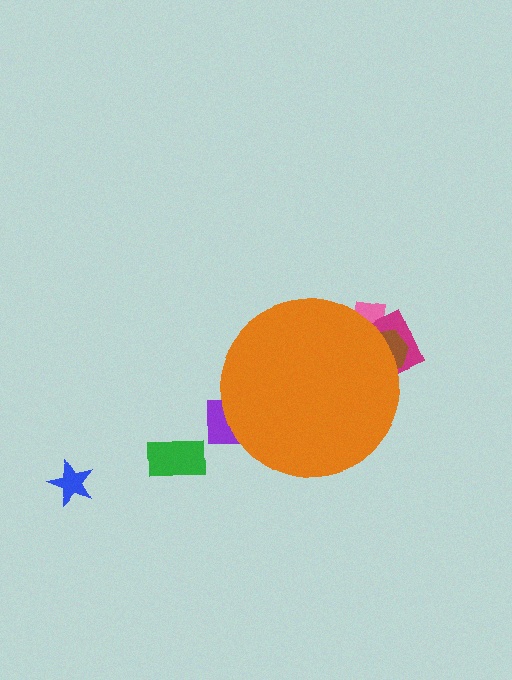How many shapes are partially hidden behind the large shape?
4 shapes are partially hidden.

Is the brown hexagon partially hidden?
Yes, the brown hexagon is partially hidden behind the orange circle.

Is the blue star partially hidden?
No, the blue star is fully visible.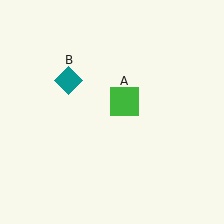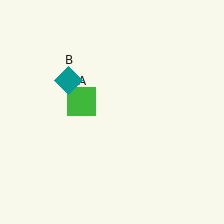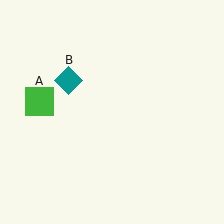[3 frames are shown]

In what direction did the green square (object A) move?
The green square (object A) moved left.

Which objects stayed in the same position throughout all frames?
Teal diamond (object B) remained stationary.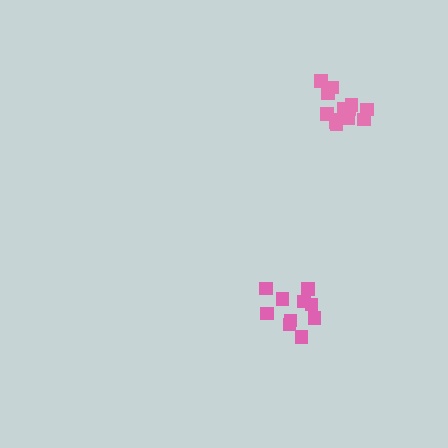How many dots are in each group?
Group 1: 10 dots, Group 2: 13 dots (23 total).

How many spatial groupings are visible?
There are 2 spatial groupings.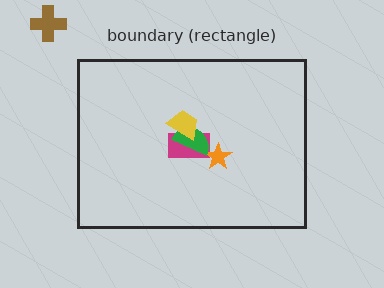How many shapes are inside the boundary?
4 inside, 1 outside.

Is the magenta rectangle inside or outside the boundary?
Inside.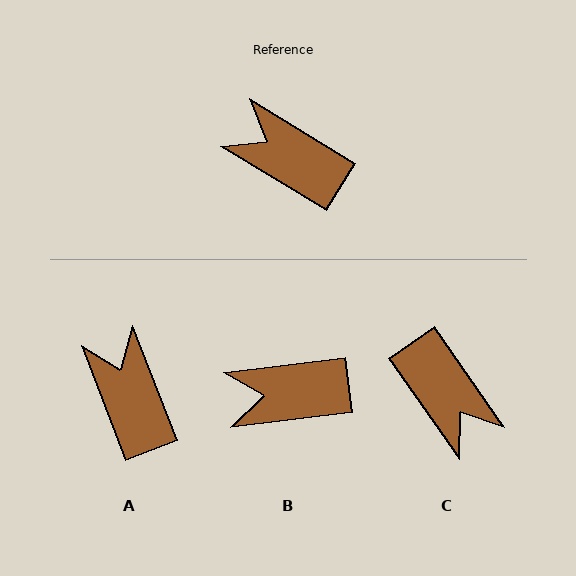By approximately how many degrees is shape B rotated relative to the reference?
Approximately 39 degrees counter-clockwise.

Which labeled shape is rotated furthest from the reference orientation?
C, about 156 degrees away.